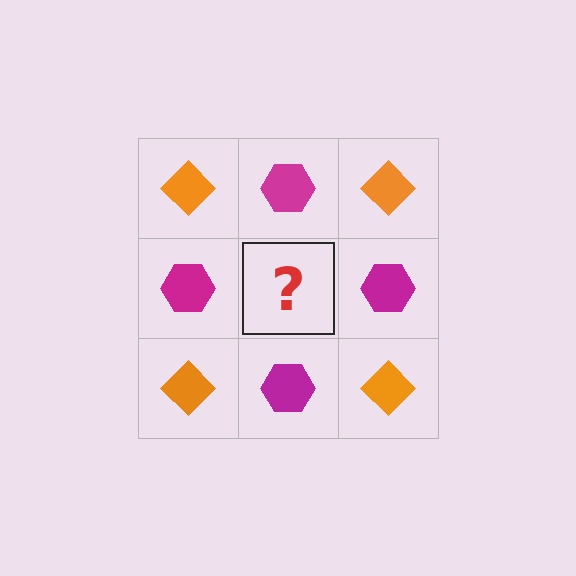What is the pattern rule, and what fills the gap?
The rule is that it alternates orange diamond and magenta hexagon in a checkerboard pattern. The gap should be filled with an orange diamond.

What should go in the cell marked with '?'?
The missing cell should contain an orange diamond.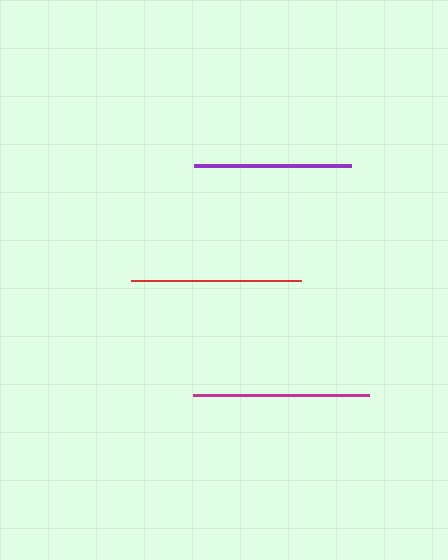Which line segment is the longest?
The magenta line is the longest at approximately 176 pixels.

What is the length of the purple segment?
The purple segment is approximately 157 pixels long.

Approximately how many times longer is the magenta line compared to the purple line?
The magenta line is approximately 1.1 times the length of the purple line.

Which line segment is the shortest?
The purple line is the shortest at approximately 157 pixels.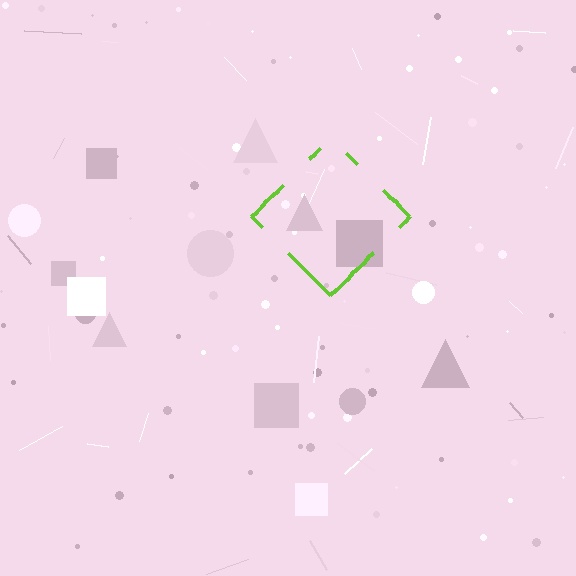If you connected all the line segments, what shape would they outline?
They would outline a diamond.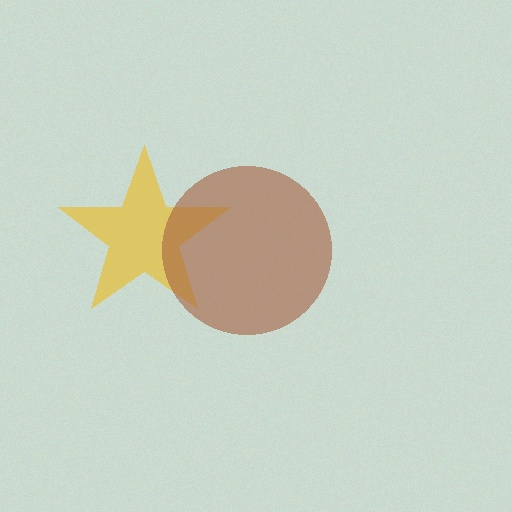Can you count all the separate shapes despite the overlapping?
Yes, there are 2 separate shapes.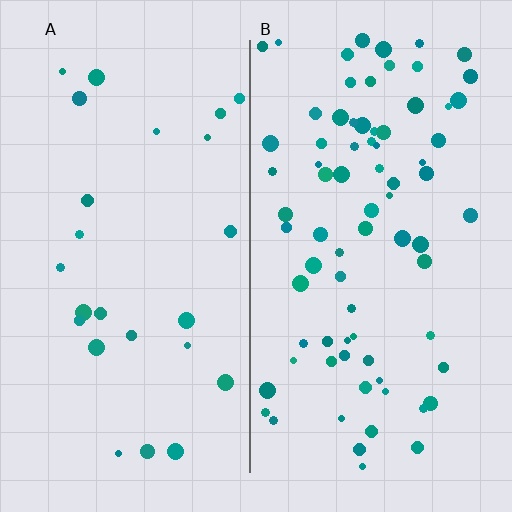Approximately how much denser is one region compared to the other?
Approximately 3.1× — region B over region A.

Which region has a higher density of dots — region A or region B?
B (the right).